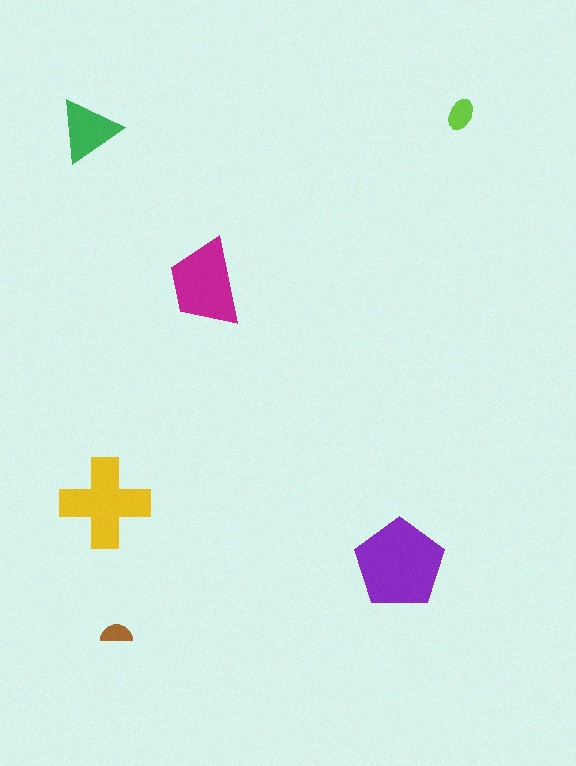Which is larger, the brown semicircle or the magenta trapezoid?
The magenta trapezoid.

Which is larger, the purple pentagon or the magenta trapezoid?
The purple pentagon.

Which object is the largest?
The purple pentagon.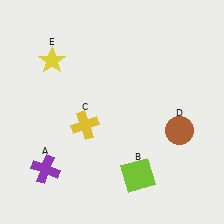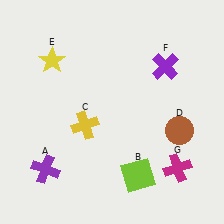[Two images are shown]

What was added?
A purple cross (F), a magenta cross (G) were added in Image 2.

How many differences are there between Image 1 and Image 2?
There are 2 differences between the two images.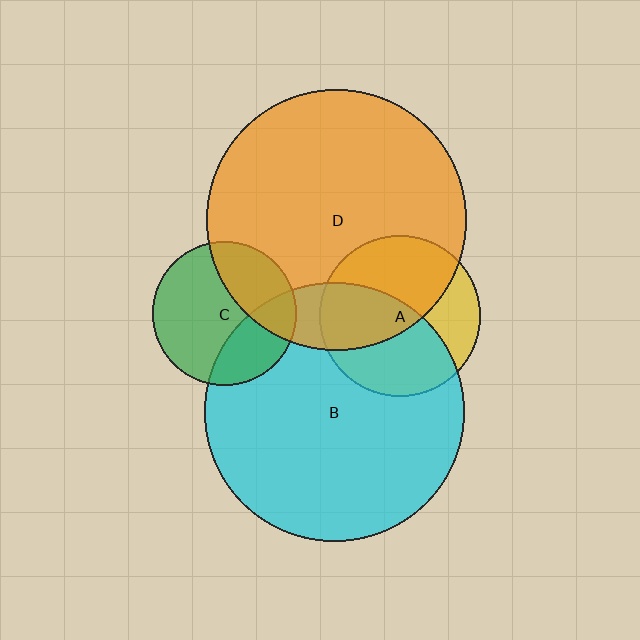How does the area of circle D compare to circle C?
Approximately 3.3 times.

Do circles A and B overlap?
Yes.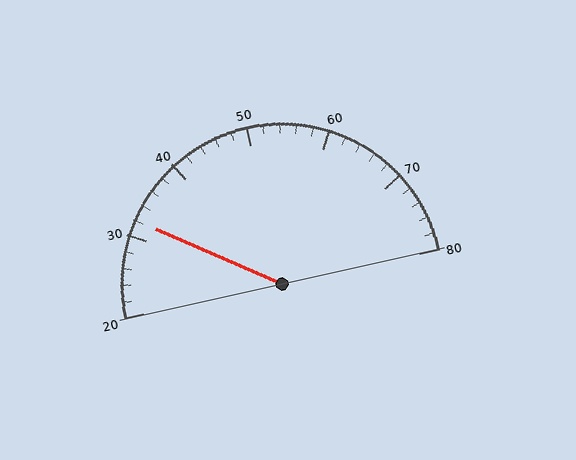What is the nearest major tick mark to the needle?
The nearest major tick mark is 30.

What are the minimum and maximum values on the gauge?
The gauge ranges from 20 to 80.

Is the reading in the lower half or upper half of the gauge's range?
The reading is in the lower half of the range (20 to 80).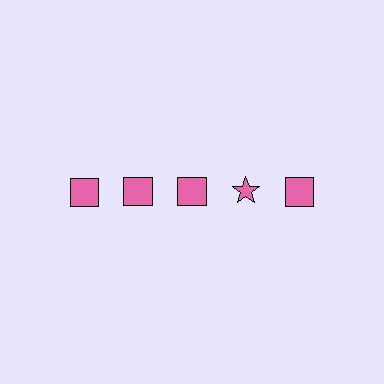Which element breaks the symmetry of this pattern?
The pink star in the top row, second from right column breaks the symmetry. All other shapes are pink squares.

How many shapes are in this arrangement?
There are 5 shapes arranged in a grid pattern.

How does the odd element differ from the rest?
It has a different shape: star instead of square.